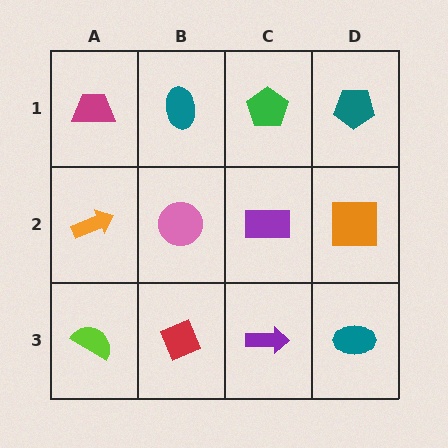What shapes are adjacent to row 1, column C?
A purple rectangle (row 2, column C), a teal ellipse (row 1, column B), a teal pentagon (row 1, column D).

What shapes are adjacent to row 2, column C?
A green pentagon (row 1, column C), a purple arrow (row 3, column C), a pink circle (row 2, column B), an orange square (row 2, column D).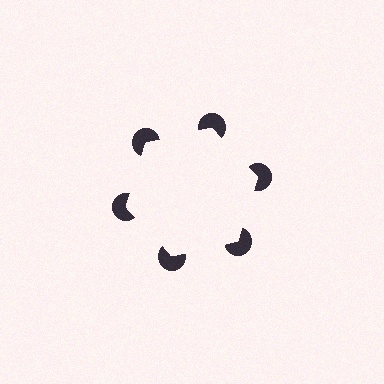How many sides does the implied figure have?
6 sides.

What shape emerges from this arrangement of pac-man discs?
An illusory hexagon — its edges are inferred from the aligned wedge cuts in the pac-man discs, not physically drawn.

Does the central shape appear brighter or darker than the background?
It typically appears slightly brighter than the background, even though no actual brightness change is drawn.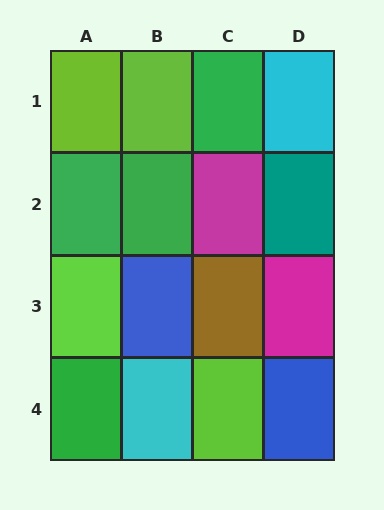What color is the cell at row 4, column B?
Cyan.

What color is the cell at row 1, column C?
Green.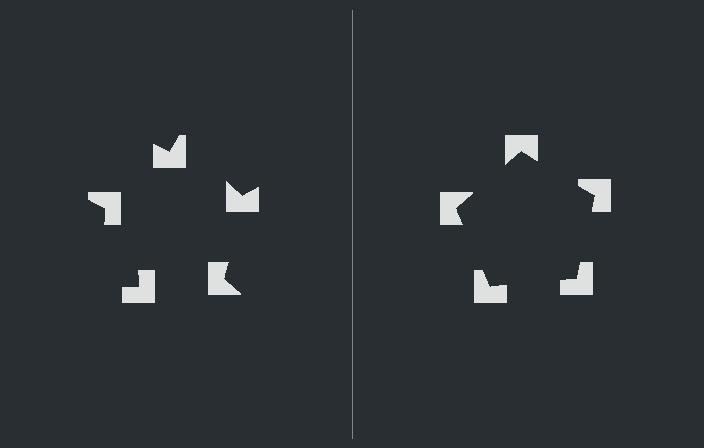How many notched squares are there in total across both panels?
10 — 5 on each side.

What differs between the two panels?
The notched squares are positioned identically on both sides; only the wedge orientations differ. On the right they align to a pentagon; on the left they are misaligned.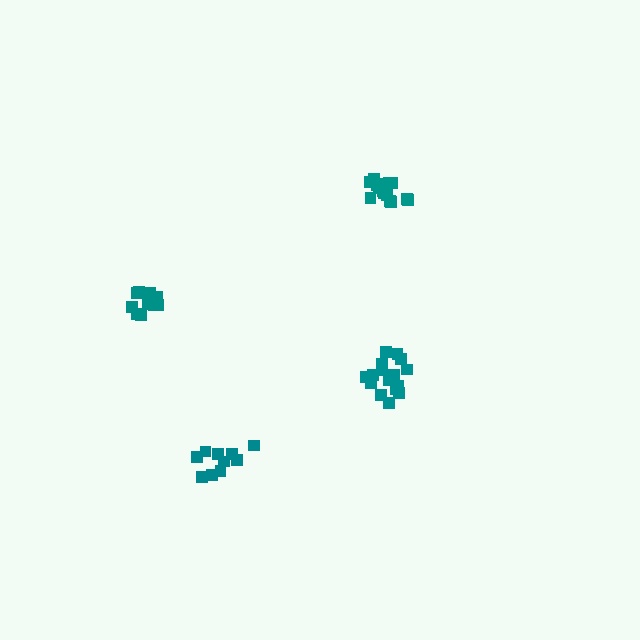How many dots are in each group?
Group 1: 10 dots, Group 2: 16 dots, Group 3: 10 dots, Group 4: 15 dots (51 total).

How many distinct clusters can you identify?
There are 4 distinct clusters.